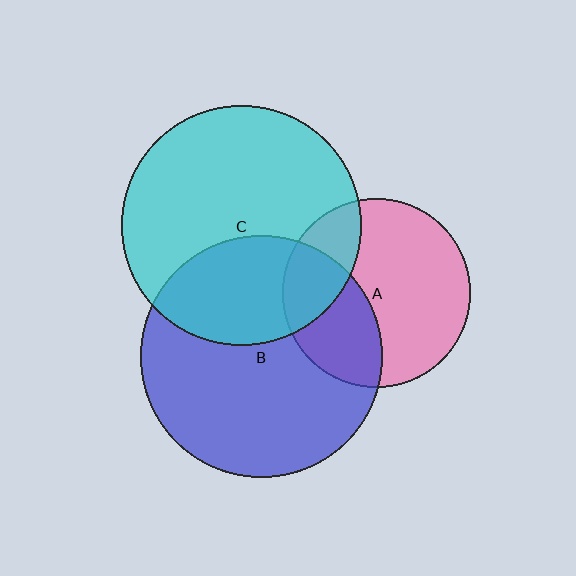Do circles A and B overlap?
Yes.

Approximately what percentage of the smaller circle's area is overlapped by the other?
Approximately 35%.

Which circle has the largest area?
Circle B (blue).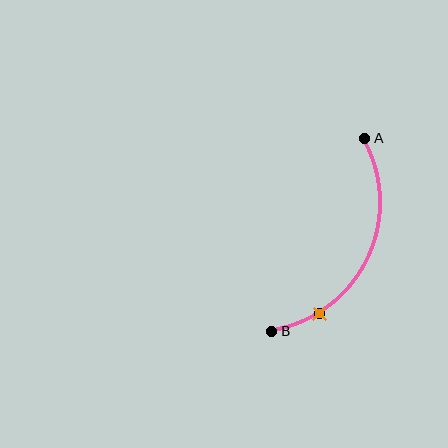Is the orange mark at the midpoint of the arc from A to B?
No. The orange mark lies on the arc but is closer to endpoint B. The arc midpoint would be at the point on the curve equidistant along the arc from both A and B.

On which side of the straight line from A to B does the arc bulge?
The arc bulges to the right of the straight line connecting A and B.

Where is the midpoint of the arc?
The arc midpoint is the point on the curve farthest from the straight line joining A and B. It sits to the right of that line.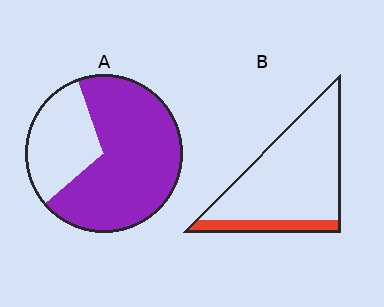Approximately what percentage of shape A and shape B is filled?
A is approximately 70% and B is approximately 15%.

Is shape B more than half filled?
No.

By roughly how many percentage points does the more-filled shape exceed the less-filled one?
By roughly 55 percentage points (A over B).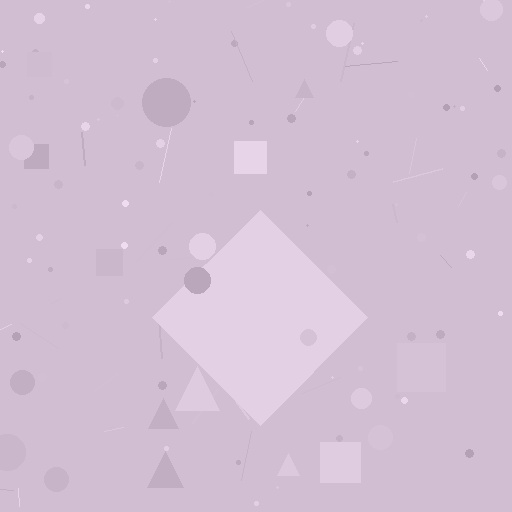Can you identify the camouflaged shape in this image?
The camouflaged shape is a diamond.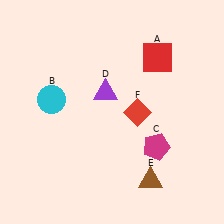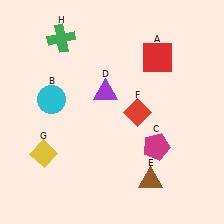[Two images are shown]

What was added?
A yellow diamond (G), a green cross (H) were added in Image 2.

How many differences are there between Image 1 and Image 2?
There are 2 differences between the two images.